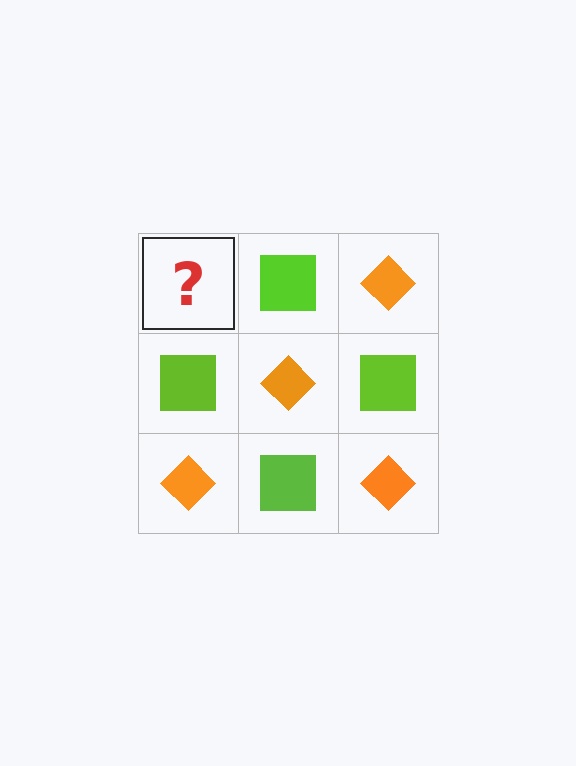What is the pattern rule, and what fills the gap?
The rule is that it alternates orange diamond and lime square in a checkerboard pattern. The gap should be filled with an orange diamond.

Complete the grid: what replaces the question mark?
The question mark should be replaced with an orange diamond.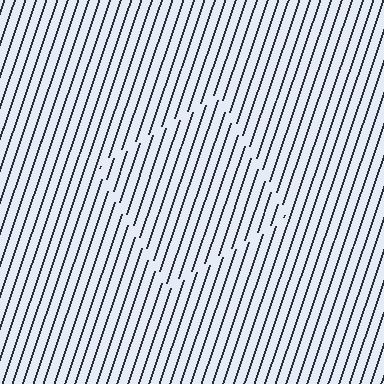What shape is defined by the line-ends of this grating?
An illusory square. The interior of the shape contains the same grating, shifted by half a period — the contour is defined by the phase discontinuity where line-ends from the inner and outer gratings abut.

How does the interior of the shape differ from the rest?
The interior of the shape contains the same grating, shifted by half a period — the contour is defined by the phase discontinuity where line-ends from the inner and outer gratings abut.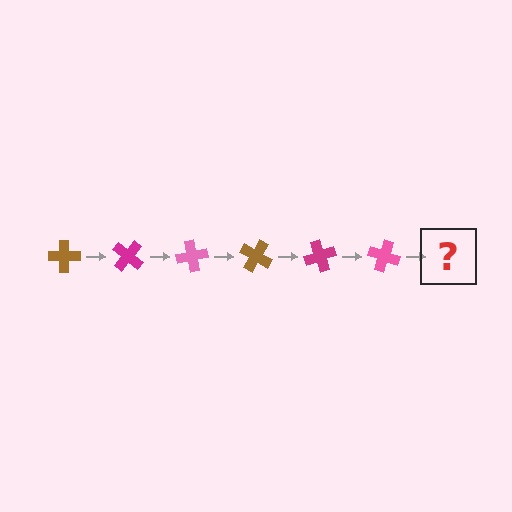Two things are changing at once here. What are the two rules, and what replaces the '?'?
The two rules are that it rotates 40 degrees each step and the color cycles through brown, magenta, and pink. The '?' should be a brown cross, rotated 240 degrees from the start.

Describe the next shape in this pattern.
It should be a brown cross, rotated 240 degrees from the start.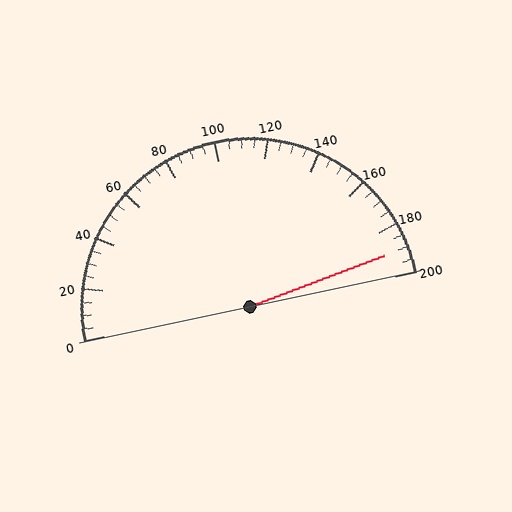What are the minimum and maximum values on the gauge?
The gauge ranges from 0 to 200.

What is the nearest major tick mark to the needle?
The nearest major tick mark is 200.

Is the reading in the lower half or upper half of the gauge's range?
The reading is in the upper half of the range (0 to 200).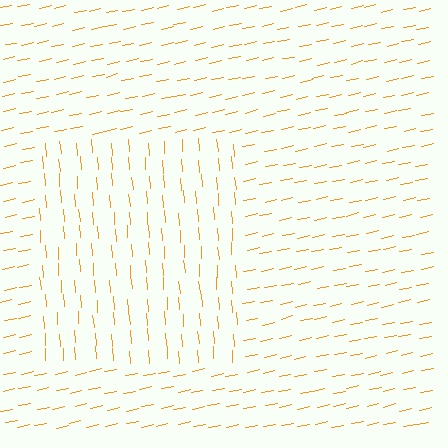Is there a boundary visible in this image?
Yes, there is a texture boundary formed by a change in line orientation.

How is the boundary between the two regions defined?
The boundary is defined purely by a change in line orientation (approximately 82 degrees difference). All lines are the same color and thickness.